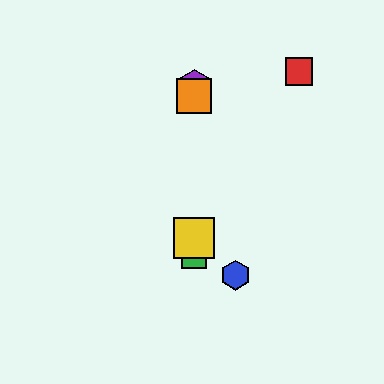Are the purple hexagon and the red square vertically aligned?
No, the purple hexagon is at x≈194 and the red square is at x≈299.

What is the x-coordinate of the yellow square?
The yellow square is at x≈194.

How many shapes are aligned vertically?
4 shapes (the green square, the yellow square, the purple hexagon, the orange square) are aligned vertically.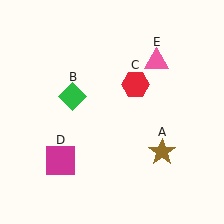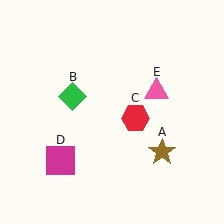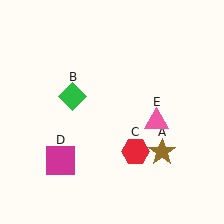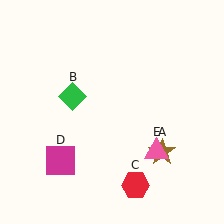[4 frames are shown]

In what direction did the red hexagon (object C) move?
The red hexagon (object C) moved down.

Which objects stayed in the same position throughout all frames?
Brown star (object A) and green diamond (object B) and magenta square (object D) remained stationary.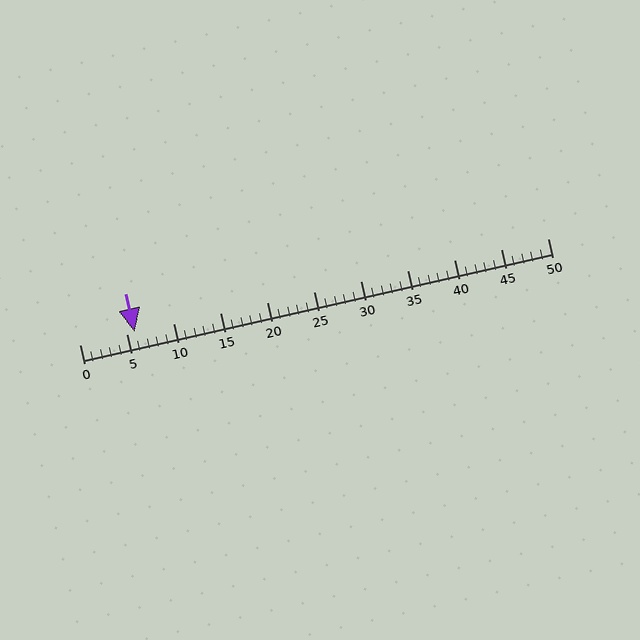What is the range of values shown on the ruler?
The ruler shows values from 0 to 50.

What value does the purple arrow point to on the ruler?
The purple arrow points to approximately 6.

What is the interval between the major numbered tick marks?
The major tick marks are spaced 5 units apart.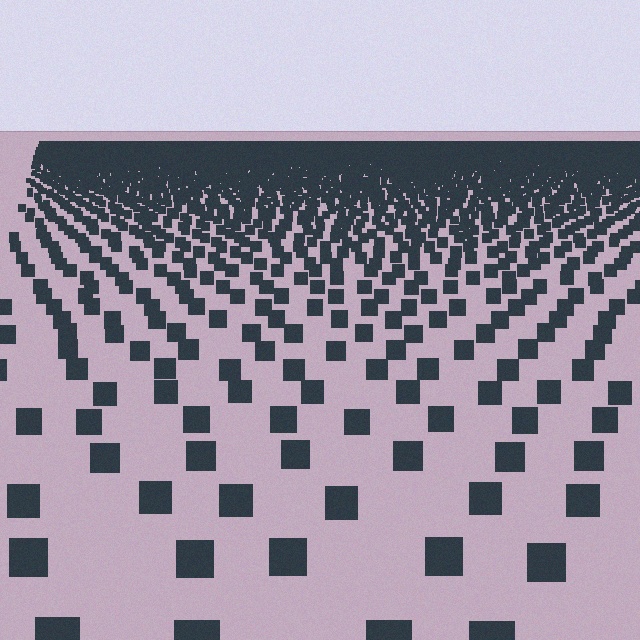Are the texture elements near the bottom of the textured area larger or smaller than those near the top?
Larger. Near the bottom, elements are closer to the viewer and appear at a bigger on-screen size.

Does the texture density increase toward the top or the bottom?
Density increases toward the top.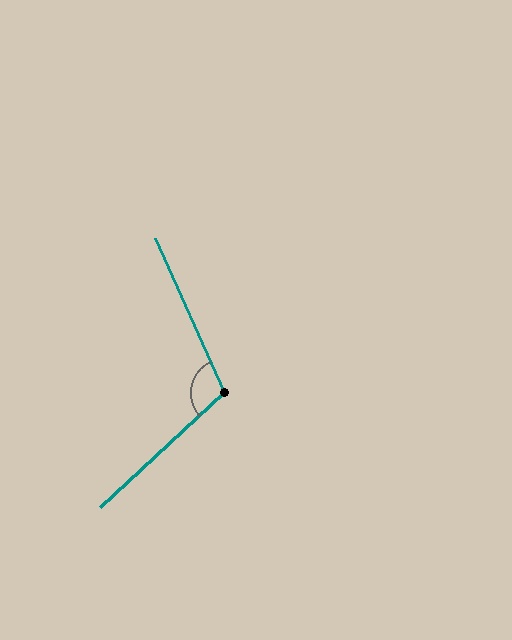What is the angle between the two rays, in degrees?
Approximately 109 degrees.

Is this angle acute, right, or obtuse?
It is obtuse.